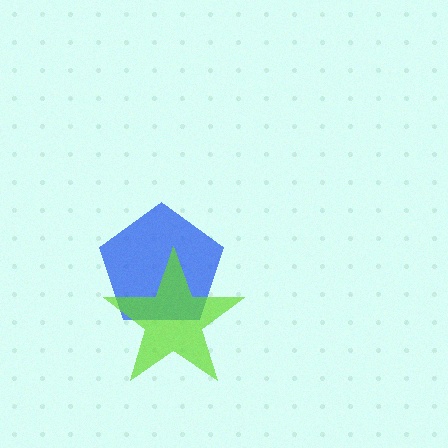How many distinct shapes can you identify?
There are 2 distinct shapes: a blue pentagon, a lime star.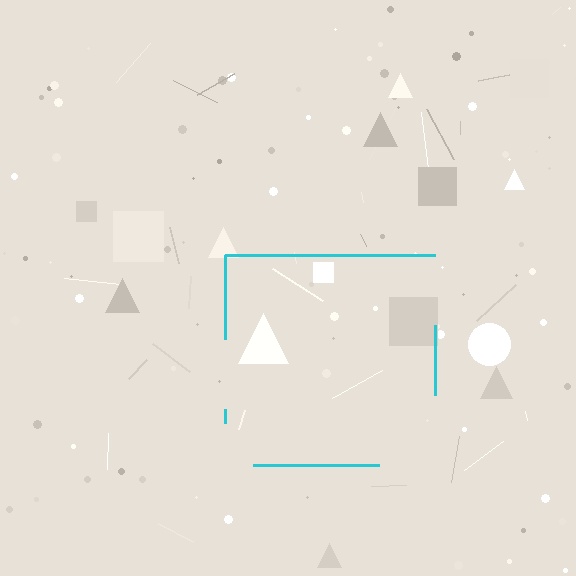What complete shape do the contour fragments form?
The contour fragments form a square.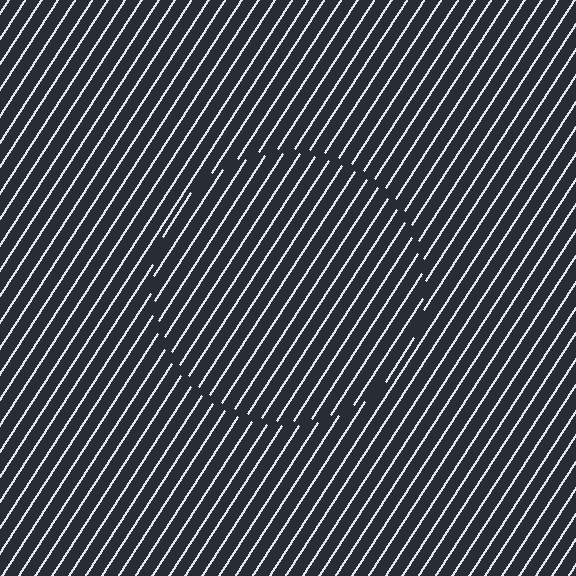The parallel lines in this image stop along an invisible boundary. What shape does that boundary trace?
An illusory circle. The interior of the shape contains the same grating, shifted by half a period — the contour is defined by the phase discontinuity where line-ends from the inner and outer gratings abut.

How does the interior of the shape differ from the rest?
The interior of the shape contains the same grating, shifted by half a period — the contour is defined by the phase discontinuity where line-ends from the inner and outer gratings abut.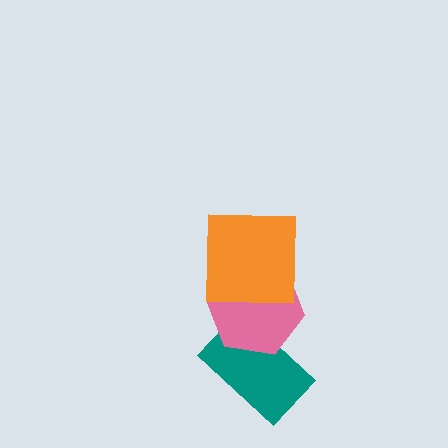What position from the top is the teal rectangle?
The teal rectangle is 3rd from the top.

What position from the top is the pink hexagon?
The pink hexagon is 2nd from the top.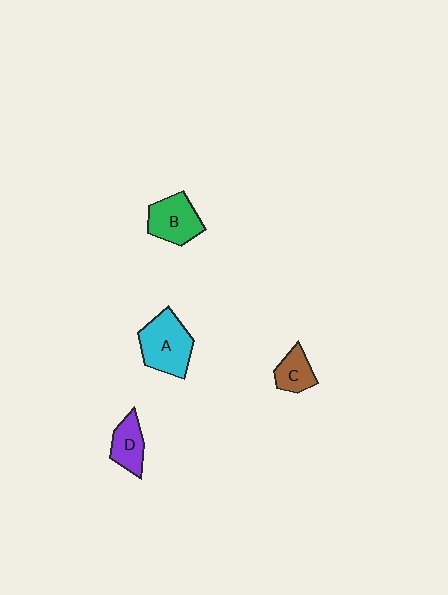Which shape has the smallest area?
Shape C (brown).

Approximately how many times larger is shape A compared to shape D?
Approximately 1.7 times.